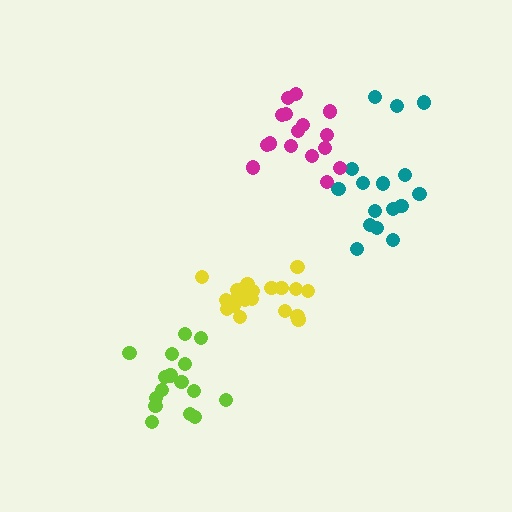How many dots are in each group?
Group 1: 16 dots, Group 2: 16 dots, Group 3: 20 dots, Group 4: 16 dots (68 total).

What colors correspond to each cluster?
The clusters are colored: teal, lime, yellow, magenta.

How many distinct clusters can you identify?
There are 4 distinct clusters.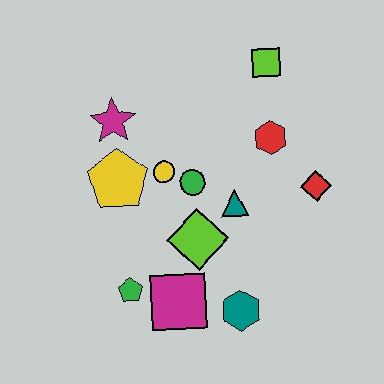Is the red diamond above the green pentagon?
Yes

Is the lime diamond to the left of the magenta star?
No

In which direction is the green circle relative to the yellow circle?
The green circle is to the right of the yellow circle.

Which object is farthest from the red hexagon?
The green pentagon is farthest from the red hexagon.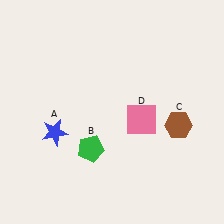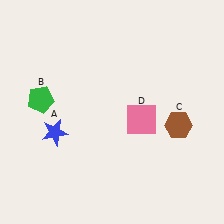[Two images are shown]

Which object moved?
The green pentagon (B) moved left.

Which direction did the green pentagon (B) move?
The green pentagon (B) moved left.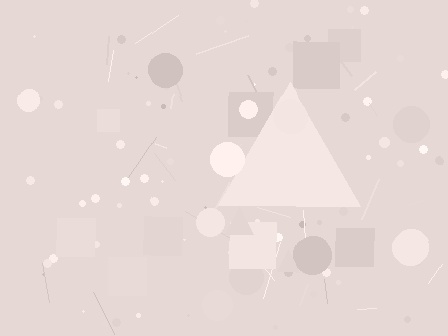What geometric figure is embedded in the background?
A triangle is embedded in the background.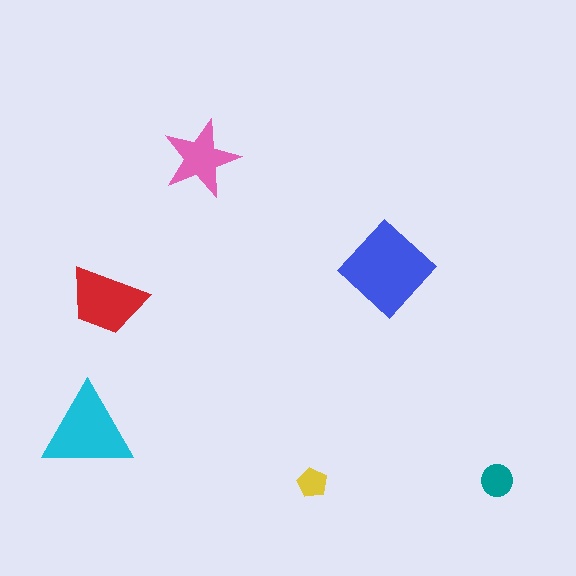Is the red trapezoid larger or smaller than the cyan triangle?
Smaller.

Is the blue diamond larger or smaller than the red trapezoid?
Larger.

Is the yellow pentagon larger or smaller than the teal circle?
Smaller.